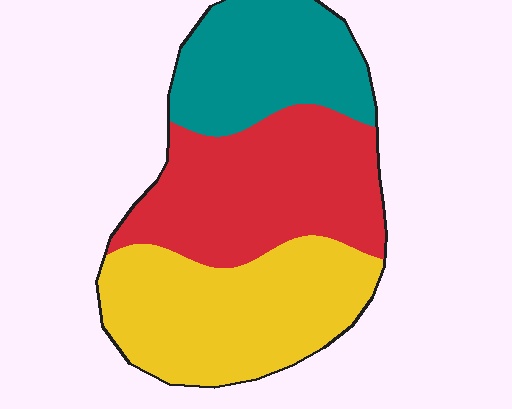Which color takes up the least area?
Teal, at roughly 25%.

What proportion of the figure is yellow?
Yellow covers 37% of the figure.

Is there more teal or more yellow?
Yellow.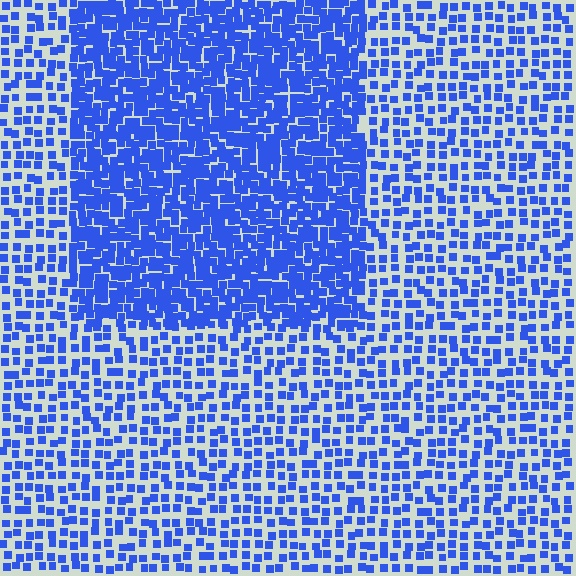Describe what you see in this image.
The image contains small blue elements arranged at two different densities. A rectangle-shaped region is visible where the elements are more densely packed than the surrounding area.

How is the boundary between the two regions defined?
The boundary is defined by a change in element density (approximately 2.2x ratio). All elements are the same color, size, and shape.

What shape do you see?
I see a rectangle.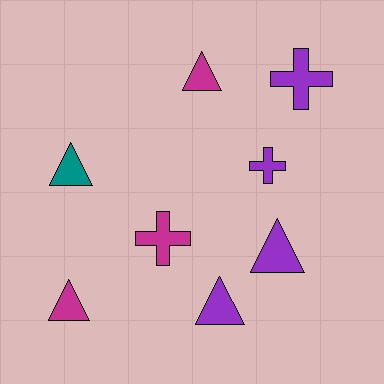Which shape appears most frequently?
Triangle, with 5 objects.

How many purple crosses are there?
There are 2 purple crosses.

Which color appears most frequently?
Purple, with 4 objects.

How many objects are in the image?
There are 8 objects.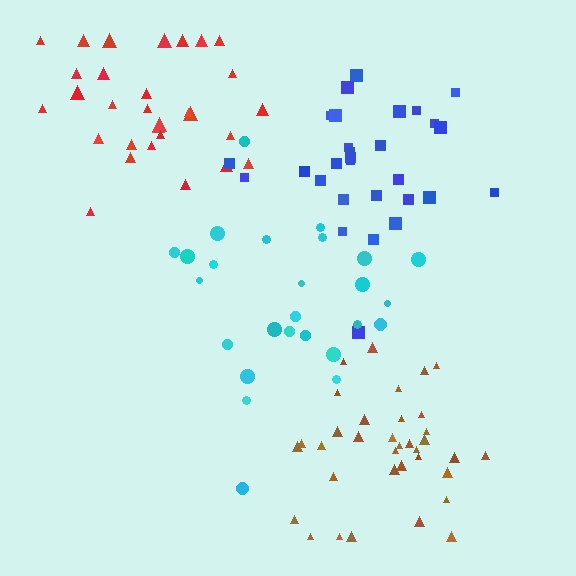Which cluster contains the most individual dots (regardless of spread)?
Brown (35).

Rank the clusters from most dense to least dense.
blue, brown, cyan, red.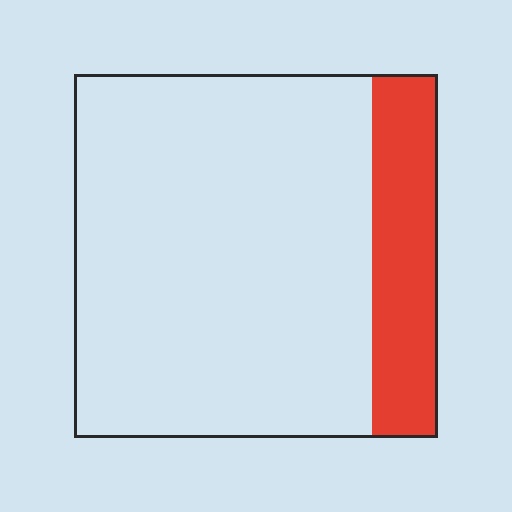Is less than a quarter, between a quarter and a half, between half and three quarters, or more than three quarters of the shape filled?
Less than a quarter.